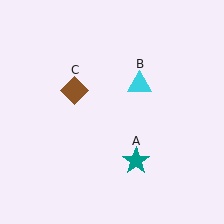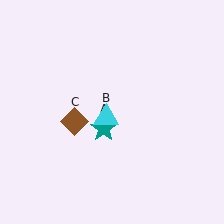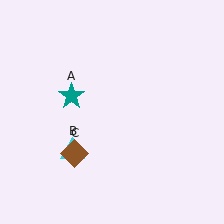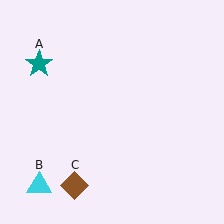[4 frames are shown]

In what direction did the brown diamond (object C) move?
The brown diamond (object C) moved down.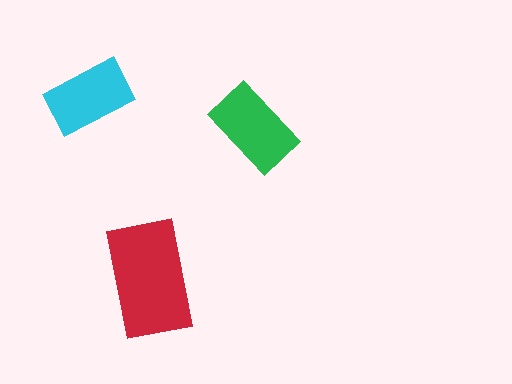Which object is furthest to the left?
The cyan rectangle is leftmost.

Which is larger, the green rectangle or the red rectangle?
The red one.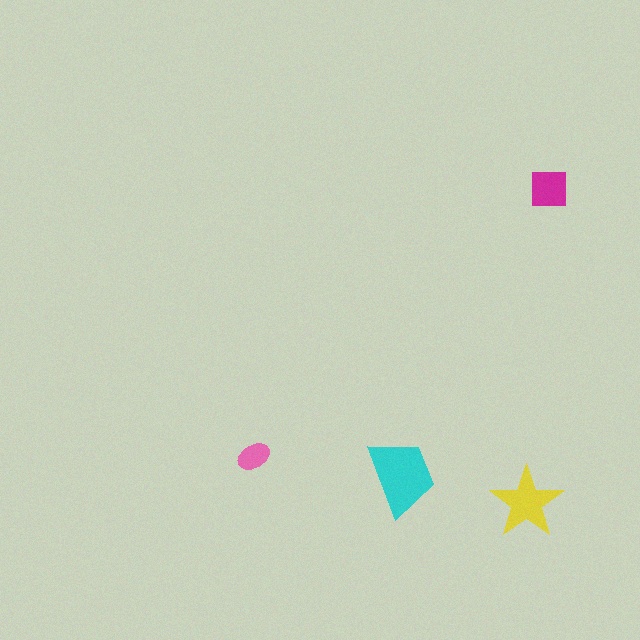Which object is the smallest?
The pink ellipse.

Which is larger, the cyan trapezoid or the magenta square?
The cyan trapezoid.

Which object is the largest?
The cyan trapezoid.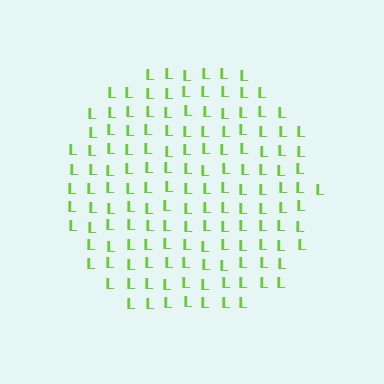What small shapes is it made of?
It is made of small letter L's.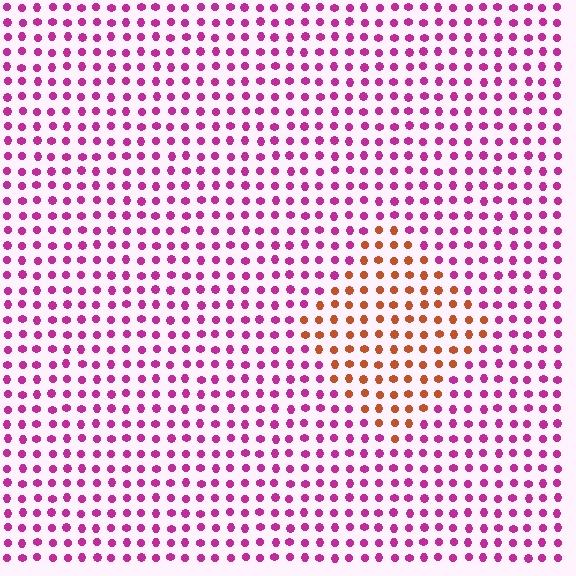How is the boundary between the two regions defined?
The boundary is defined purely by a slight shift in hue (about 61 degrees). Spacing, size, and orientation are identical on both sides.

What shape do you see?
I see a diamond.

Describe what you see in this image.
The image is filled with small magenta elements in a uniform arrangement. A diamond-shaped region is visible where the elements are tinted to a slightly different hue, forming a subtle color boundary.